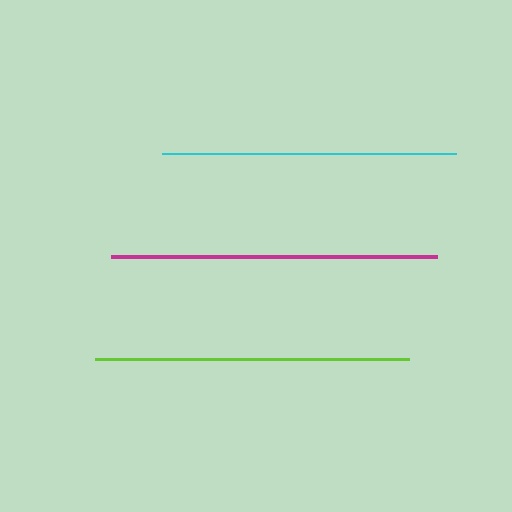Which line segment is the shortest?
The cyan line is the shortest at approximately 294 pixels.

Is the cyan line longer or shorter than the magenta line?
The magenta line is longer than the cyan line.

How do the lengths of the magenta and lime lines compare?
The magenta and lime lines are approximately the same length.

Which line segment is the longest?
The magenta line is the longest at approximately 326 pixels.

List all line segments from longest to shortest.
From longest to shortest: magenta, lime, cyan.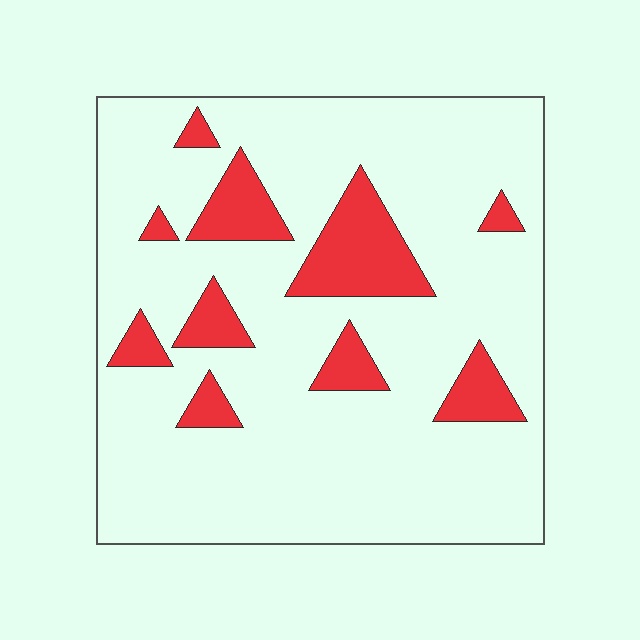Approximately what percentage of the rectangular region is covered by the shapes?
Approximately 15%.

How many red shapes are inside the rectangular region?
10.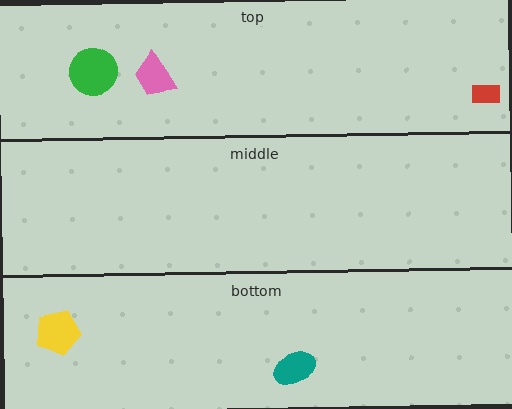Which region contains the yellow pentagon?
The bottom region.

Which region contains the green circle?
The top region.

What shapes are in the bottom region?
The teal ellipse, the yellow pentagon.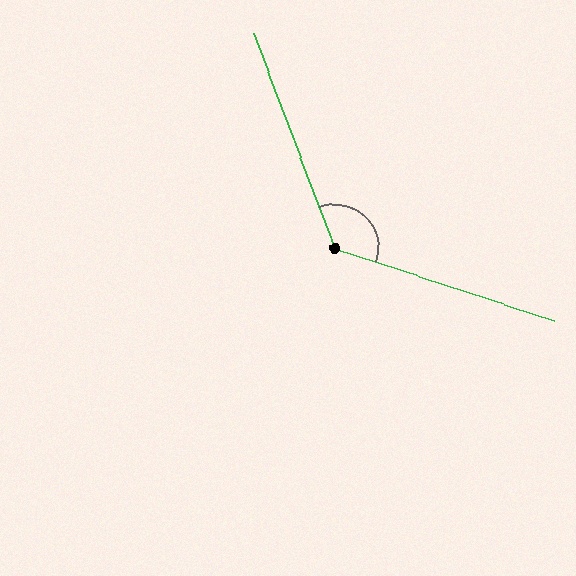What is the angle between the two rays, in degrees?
Approximately 129 degrees.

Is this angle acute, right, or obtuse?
It is obtuse.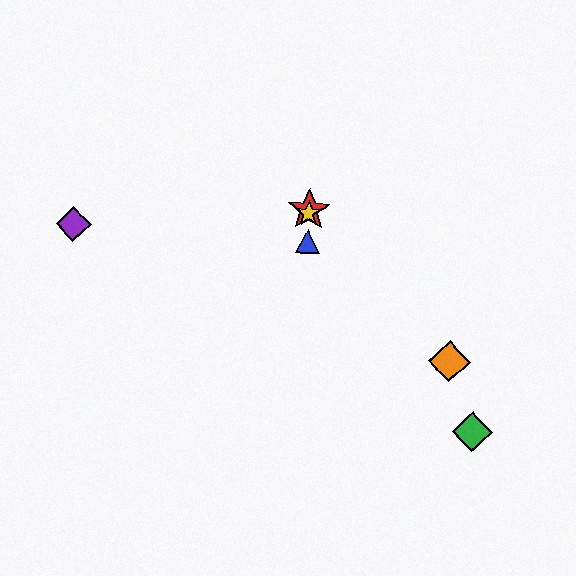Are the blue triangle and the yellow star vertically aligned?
Yes, both are at x≈308.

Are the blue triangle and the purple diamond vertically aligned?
No, the blue triangle is at x≈308 and the purple diamond is at x≈74.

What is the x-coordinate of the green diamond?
The green diamond is at x≈473.